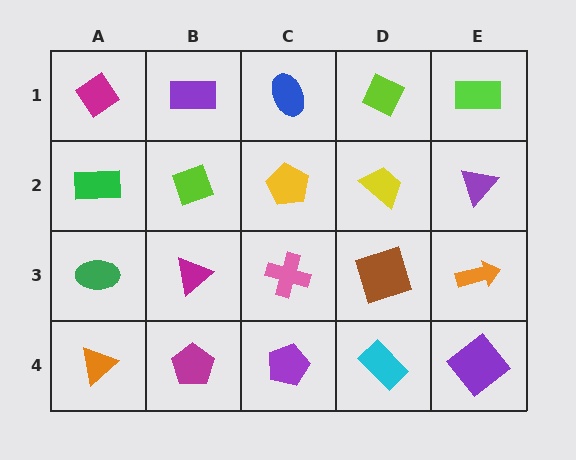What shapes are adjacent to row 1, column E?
A purple triangle (row 2, column E), a lime diamond (row 1, column D).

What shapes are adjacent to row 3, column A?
A green rectangle (row 2, column A), an orange triangle (row 4, column A), a magenta triangle (row 3, column B).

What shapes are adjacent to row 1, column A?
A green rectangle (row 2, column A), a purple rectangle (row 1, column B).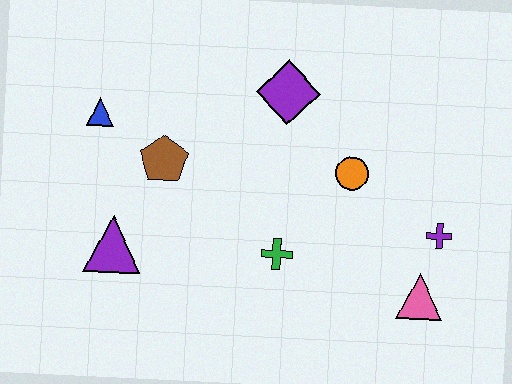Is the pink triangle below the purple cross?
Yes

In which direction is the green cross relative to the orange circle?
The green cross is below the orange circle.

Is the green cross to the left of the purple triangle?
No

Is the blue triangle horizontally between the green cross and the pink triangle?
No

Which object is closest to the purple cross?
The pink triangle is closest to the purple cross.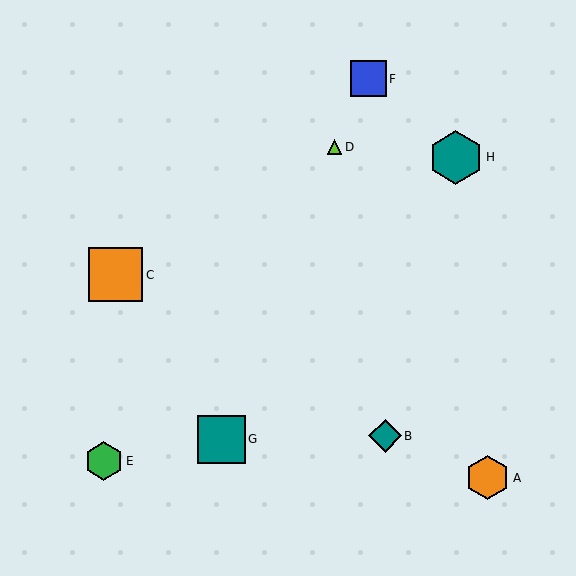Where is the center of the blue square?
The center of the blue square is at (368, 79).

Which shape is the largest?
The orange square (labeled C) is the largest.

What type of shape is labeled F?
Shape F is a blue square.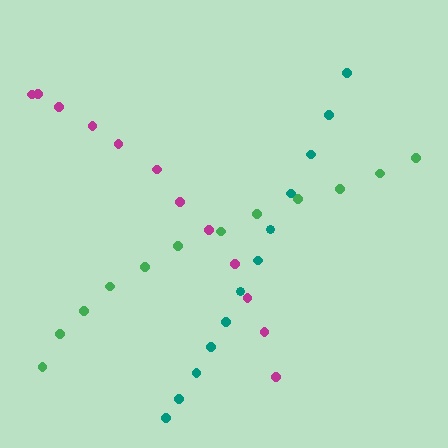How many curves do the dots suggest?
There are 3 distinct paths.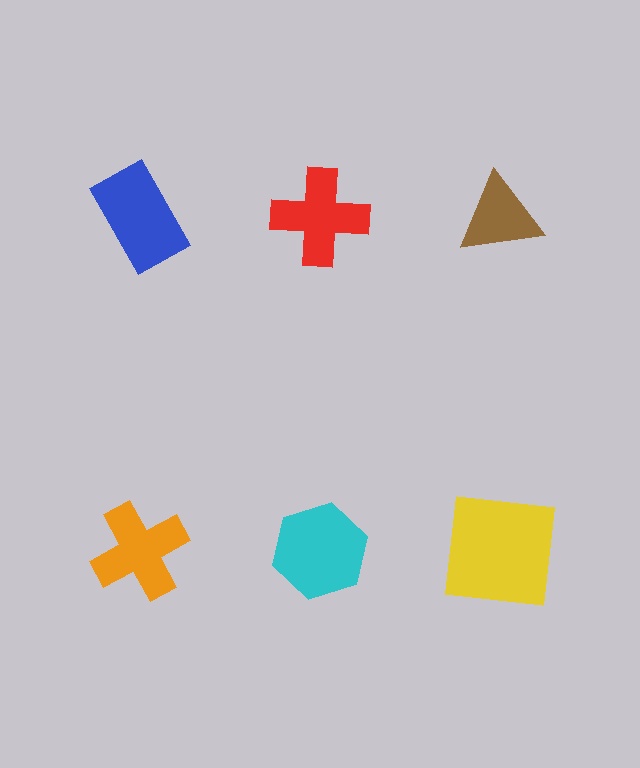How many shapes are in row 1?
3 shapes.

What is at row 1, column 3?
A brown triangle.